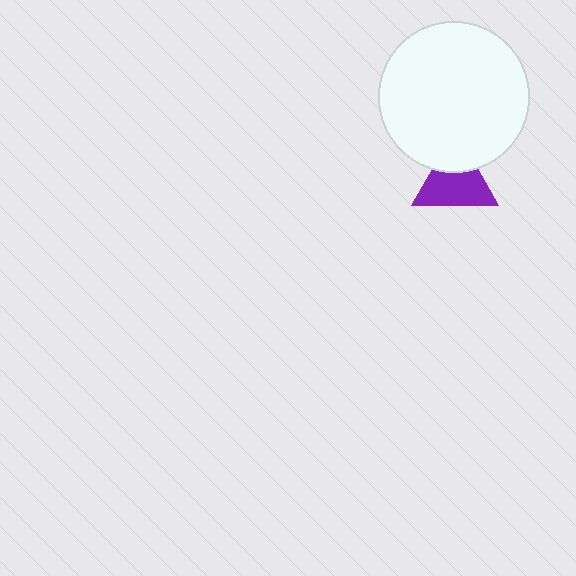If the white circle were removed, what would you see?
You would see the complete purple triangle.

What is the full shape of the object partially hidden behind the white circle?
The partially hidden object is a purple triangle.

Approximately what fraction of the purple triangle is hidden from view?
Roughly 32% of the purple triangle is hidden behind the white circle.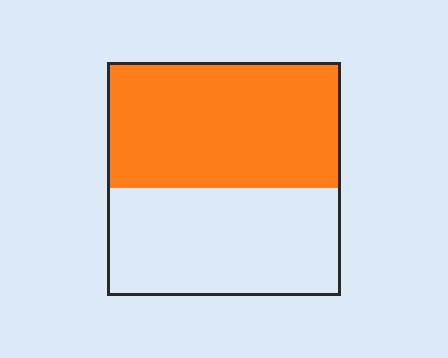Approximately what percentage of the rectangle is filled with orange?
Approximately 55%.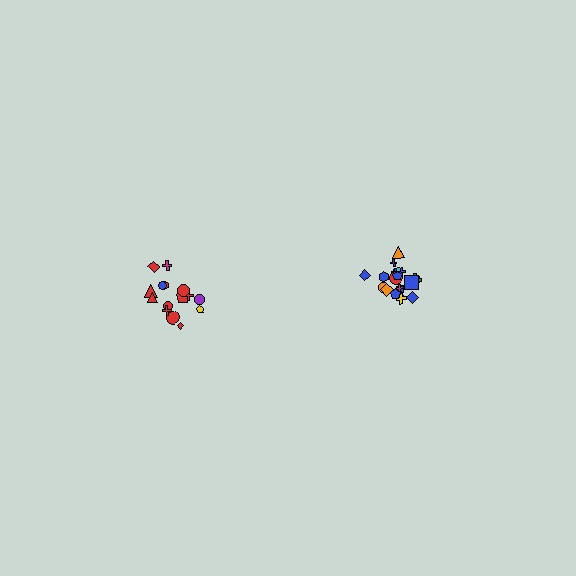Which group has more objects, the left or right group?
The right group.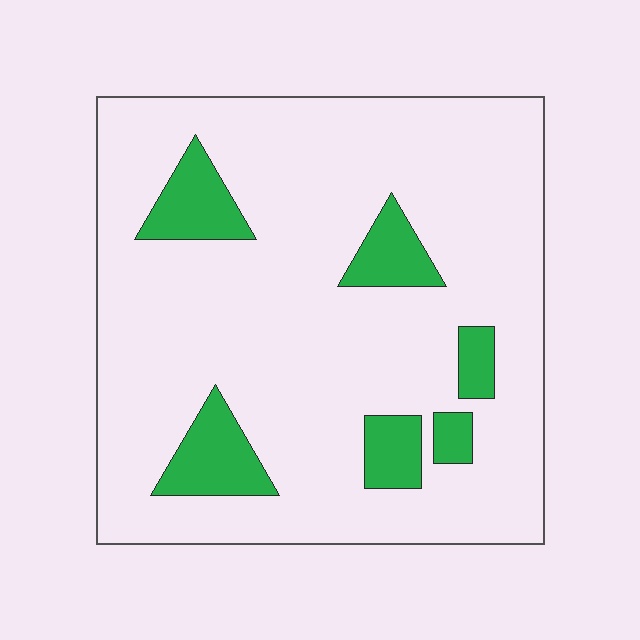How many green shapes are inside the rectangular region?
6.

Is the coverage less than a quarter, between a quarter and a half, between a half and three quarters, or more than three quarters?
Less than a quarter.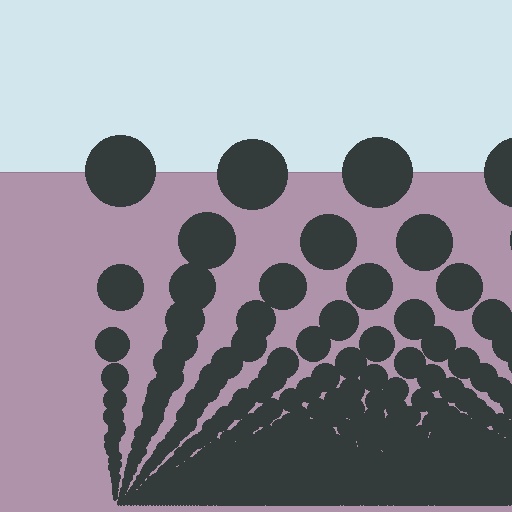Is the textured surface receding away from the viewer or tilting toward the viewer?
The surface appears to tilt toward the viewer. Texture elements get larger and sparser toward the top.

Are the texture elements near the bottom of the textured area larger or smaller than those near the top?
Smaller. The gradient is inverted — elements near the bottom are smaller and denser.